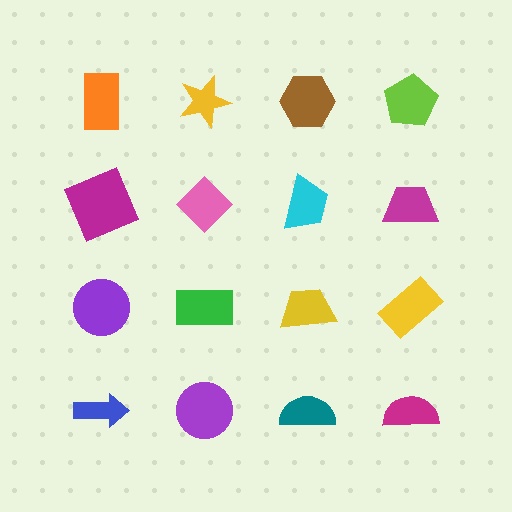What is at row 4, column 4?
A magenta semicircle.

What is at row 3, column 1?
A purple circle.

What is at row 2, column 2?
A pink diamond.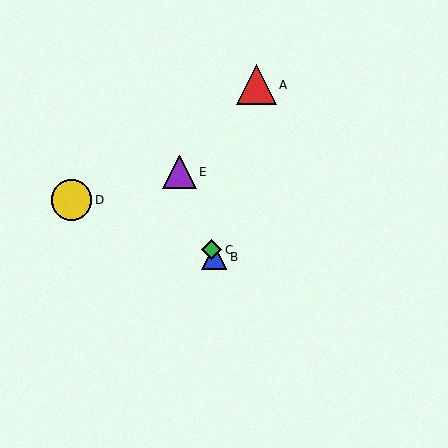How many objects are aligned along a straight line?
3 objects (B, C, E) are aligned along a straight line.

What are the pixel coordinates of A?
Object A is at (256, 85).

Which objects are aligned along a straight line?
Objects B, C, E are aligned along a straight line.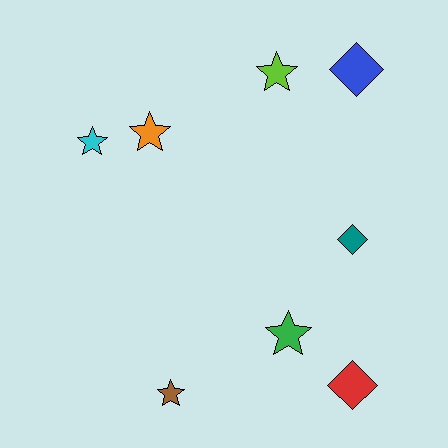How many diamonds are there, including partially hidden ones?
There are 3 diamonds.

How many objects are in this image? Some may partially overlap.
There are 8 objects.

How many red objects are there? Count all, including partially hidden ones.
There is 1 red object.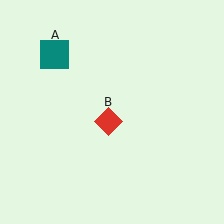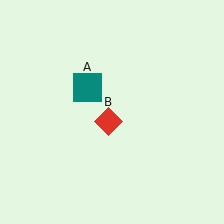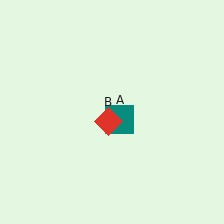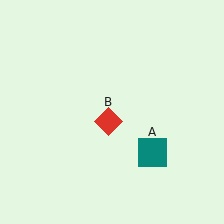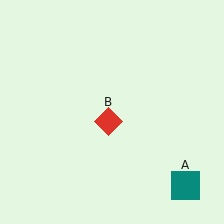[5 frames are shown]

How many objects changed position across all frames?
1 object changed position: teal square (object A).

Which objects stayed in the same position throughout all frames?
Red diamond (object B) remained stationary.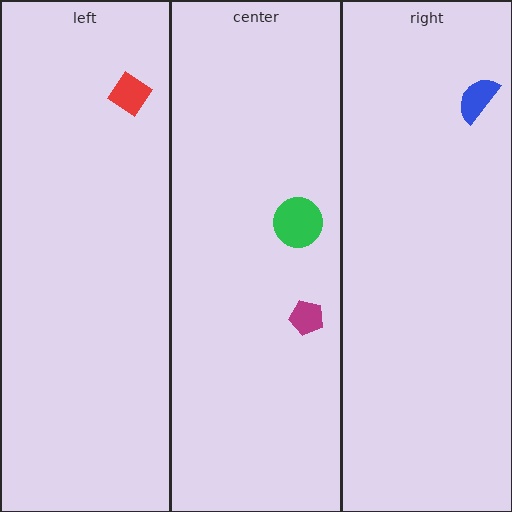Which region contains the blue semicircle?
The right region.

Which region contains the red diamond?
The left region.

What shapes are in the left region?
The red diamond.